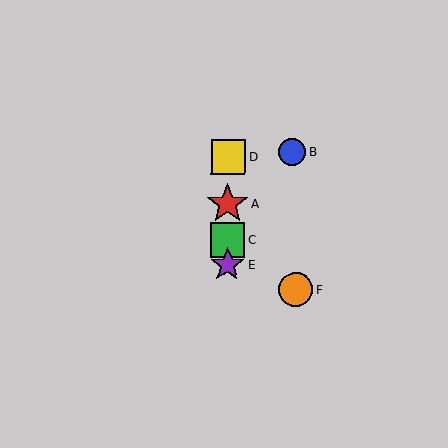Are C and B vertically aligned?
No, C is at x≈227 and B is at x≈292.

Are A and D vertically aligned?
Yes, both are at x≈228.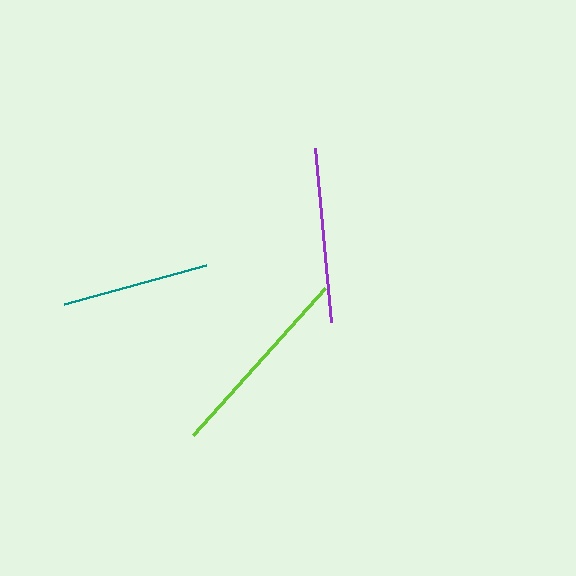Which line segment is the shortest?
The teal line is the shortest at approximately 147 pixels.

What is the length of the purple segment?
The purple segment is approximately 175 pixels long.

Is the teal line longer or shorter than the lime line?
The lime line is longer than the teal line.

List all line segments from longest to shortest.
From longest to shortest: lime, purple, teal.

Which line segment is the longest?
The lime line is the longest at approximately 198 pixels.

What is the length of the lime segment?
The lime segment is approximately 198 pixels long.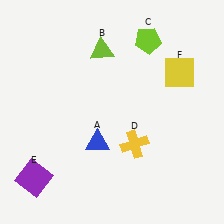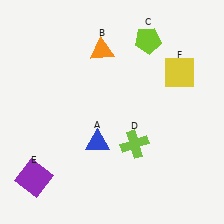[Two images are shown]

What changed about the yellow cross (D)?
In Image 1, D is yellow. In Image 2, it changed to lime.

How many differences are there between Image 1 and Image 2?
There are 2 differences between the two images.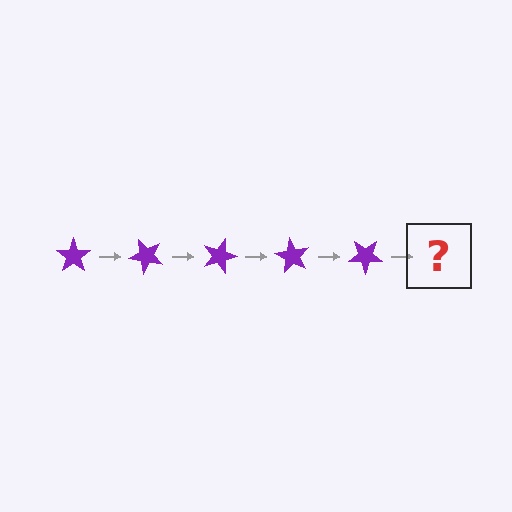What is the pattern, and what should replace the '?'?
The pattern is that the star rotates 45 degrees each step. The '?' should be a purple star rotated 225 degrees.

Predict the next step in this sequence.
The next step is a purple star rotated 225 degrees.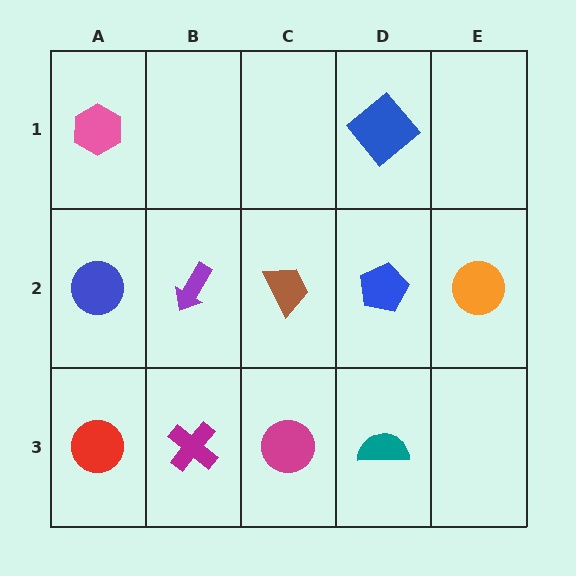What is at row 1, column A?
A pink hexagon.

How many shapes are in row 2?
5 shapes.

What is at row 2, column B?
A purple arrow.